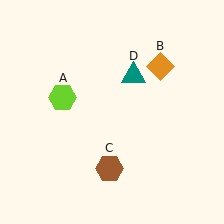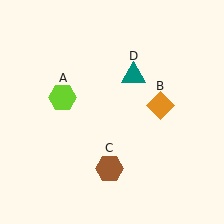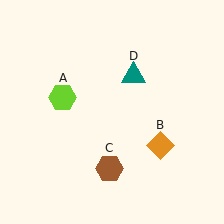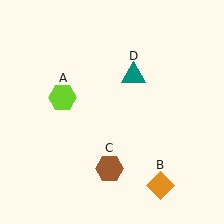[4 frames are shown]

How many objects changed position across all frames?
1 object changed position: orange diamond (object B).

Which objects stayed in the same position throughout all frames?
Lime hexagon (object A) and brown hexagon (object C) and teal triangle (object D) remained stationary.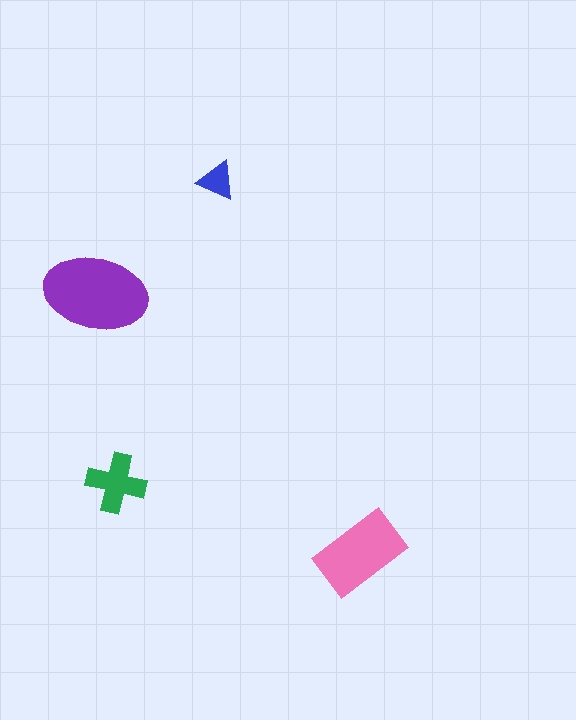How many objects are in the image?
There are 4 objects in the image.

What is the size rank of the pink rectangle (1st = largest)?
2nd.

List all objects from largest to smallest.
The purple ellipse, the pink rectangle, the green cross, the blue triangle.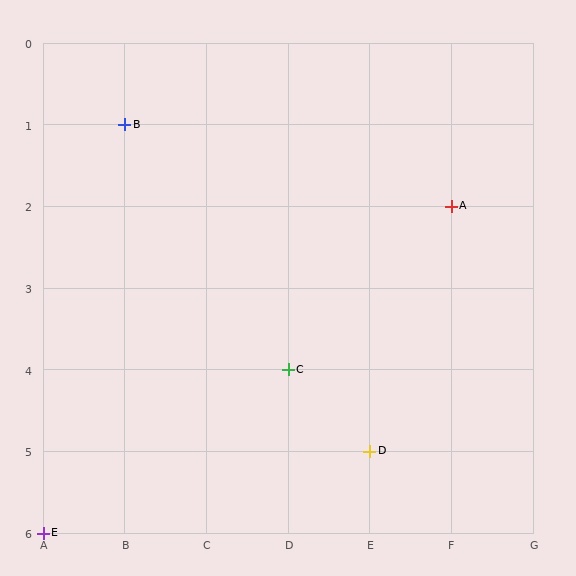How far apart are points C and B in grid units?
Points C and B are 2 columns and 3 rows apart (about 3.6 grid units diagonally).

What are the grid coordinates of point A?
Point A is at grid coordinates (F, 2).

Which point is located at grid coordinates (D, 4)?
Point C is at (D, 4).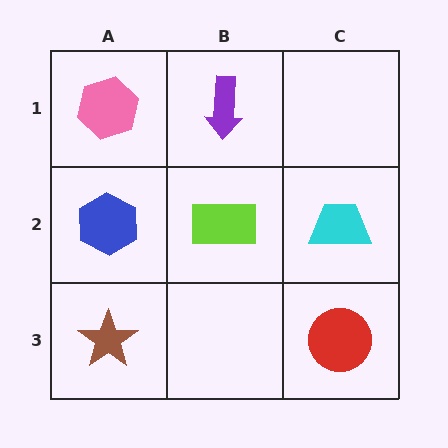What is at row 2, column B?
A lime rectangle.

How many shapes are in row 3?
2 shapes.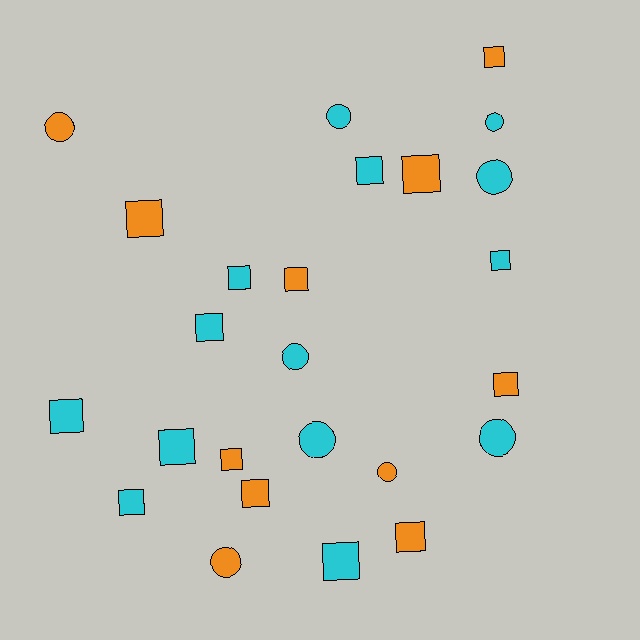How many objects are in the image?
There are 25 objects.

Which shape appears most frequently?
Square, with 16 objects.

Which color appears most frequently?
Cyan, with 14 objects.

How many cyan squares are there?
There are 8 cyan squares.